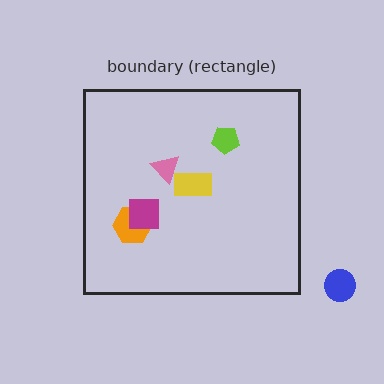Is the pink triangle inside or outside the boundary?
Inside.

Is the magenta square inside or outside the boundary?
Inside.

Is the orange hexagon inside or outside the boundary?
Inside.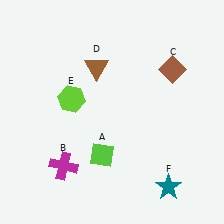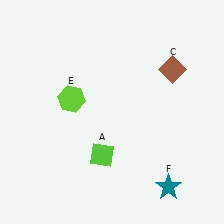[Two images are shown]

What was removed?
The brown triangle (D), the magenta cross (B) were removed in Image 2.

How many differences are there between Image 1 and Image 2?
There are 2 differences between the two images.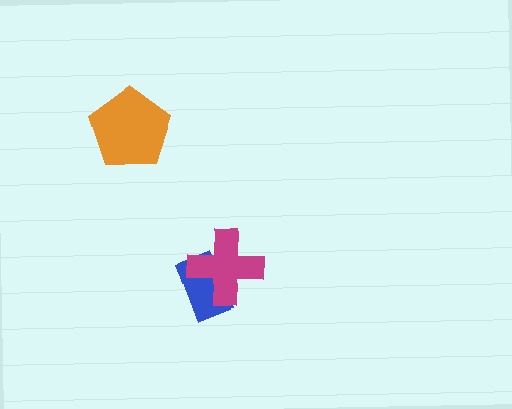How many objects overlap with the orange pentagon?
0 objects overlap with the orange pentagon.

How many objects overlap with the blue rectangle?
1 object overlaps with the blue rectangle.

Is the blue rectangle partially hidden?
Yes, it is partially covered by another shape.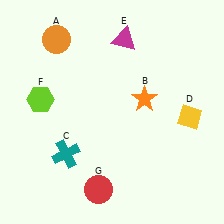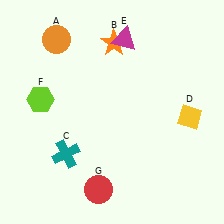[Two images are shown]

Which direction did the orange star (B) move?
The orange star (B) moved up.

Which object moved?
The orange star (B) moved up.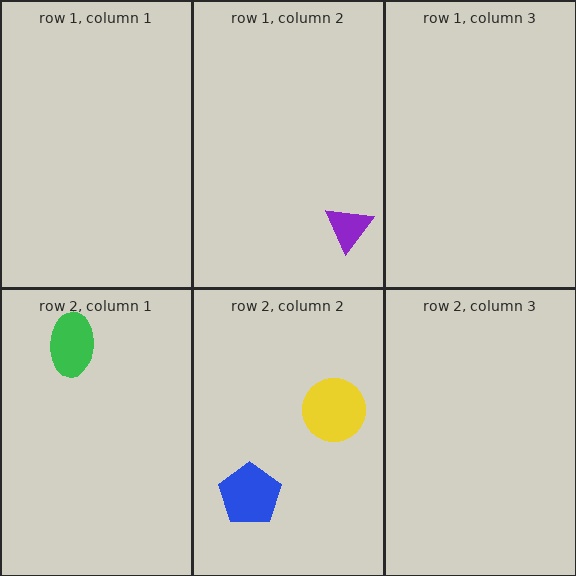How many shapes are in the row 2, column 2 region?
2.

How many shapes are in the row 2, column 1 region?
1.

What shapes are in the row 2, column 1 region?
The green ellipse.